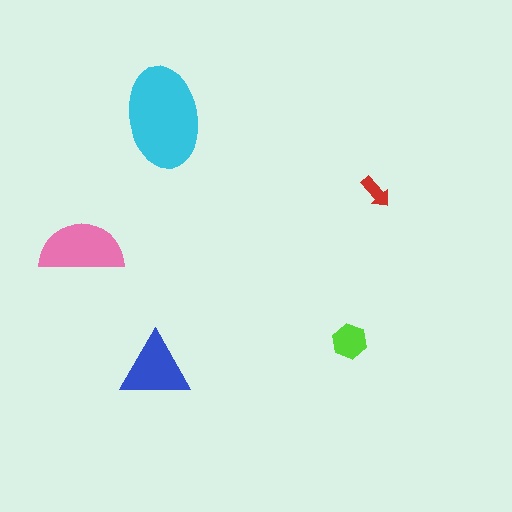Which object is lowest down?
The blue triangle is bottommost.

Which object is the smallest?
The red arrow.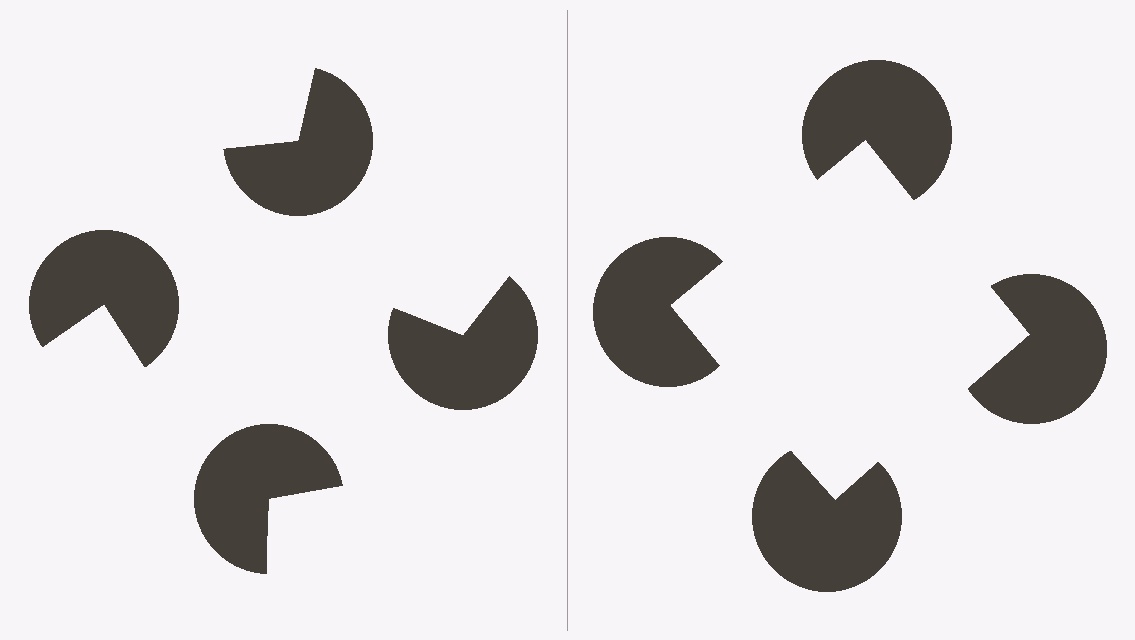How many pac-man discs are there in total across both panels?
8 — 4 on each side.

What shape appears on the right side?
An illusory square.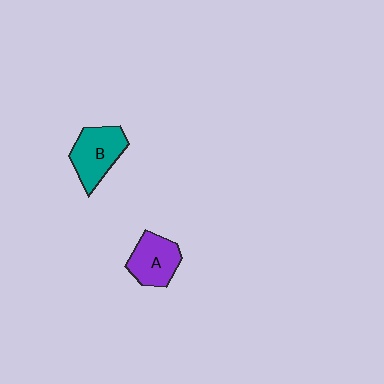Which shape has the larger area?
Shape B (teal).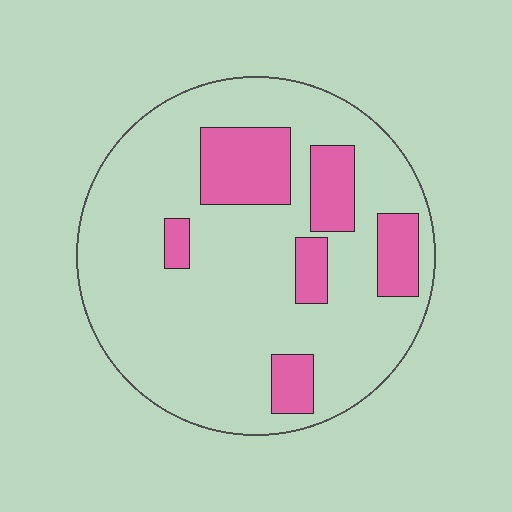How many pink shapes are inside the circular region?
6.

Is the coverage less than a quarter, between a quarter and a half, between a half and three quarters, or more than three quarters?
Less than a quarter.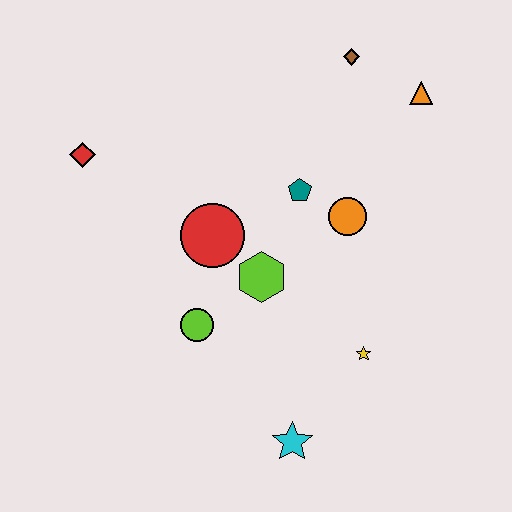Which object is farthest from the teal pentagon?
The cyan star is farthest from the teal pentagon.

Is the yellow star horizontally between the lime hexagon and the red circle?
No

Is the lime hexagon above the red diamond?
No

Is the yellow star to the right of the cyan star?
Yes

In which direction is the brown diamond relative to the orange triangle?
The brown diamond is to the left of the orange triangle.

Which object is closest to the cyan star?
The yellow star is closest to the cyan star.